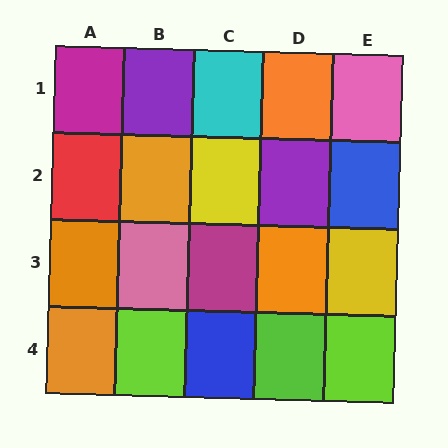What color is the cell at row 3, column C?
Magenta.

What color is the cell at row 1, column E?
Pink.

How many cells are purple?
2 cells are purple.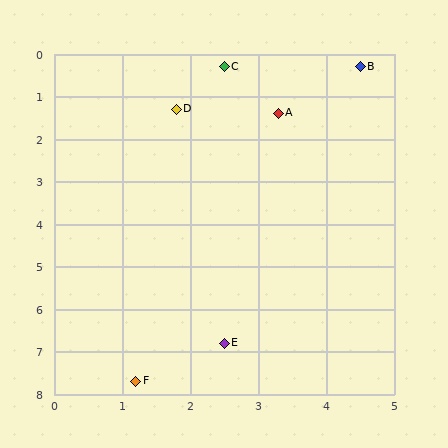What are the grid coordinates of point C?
Point C is at approximately (2.5, 0.3).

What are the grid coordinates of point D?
Point D is at approximately (1.8, 1.3).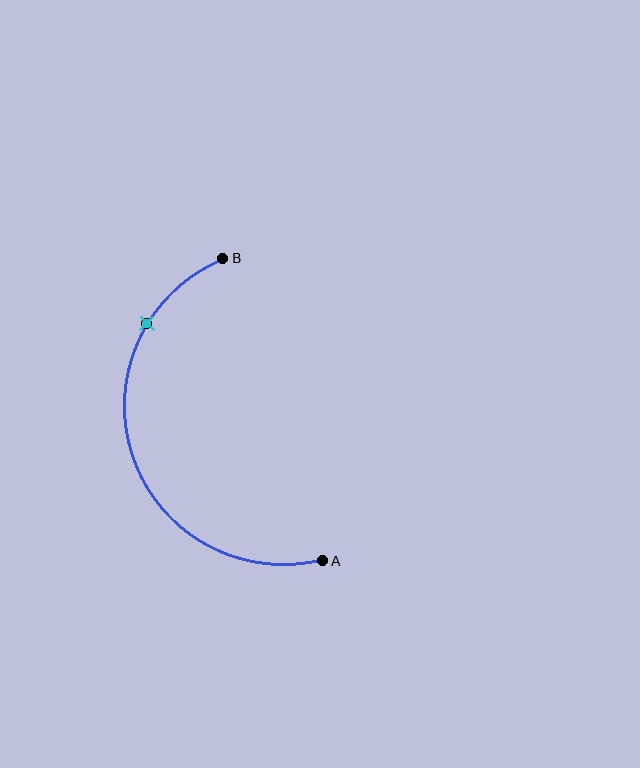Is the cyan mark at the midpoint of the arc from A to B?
No. The cyan mark lies on the arc but is closer to endpoint B. The arc midpoint would be at the point on the curve equidistant along the arc from both A and B.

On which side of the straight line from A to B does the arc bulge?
The arc bulges to the left of the straight line connecting A and B.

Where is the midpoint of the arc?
The arc midpoint is the point on the curve farthest from the straight line joining A and B. It sits to the left of that line.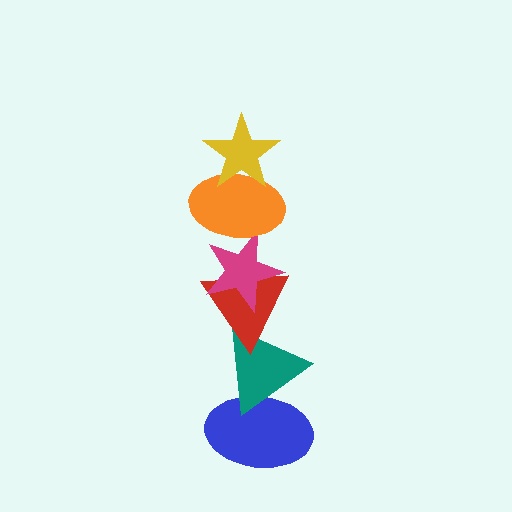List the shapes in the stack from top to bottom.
From top to bottom: the yellow star, the orange ellipse, the magenta star, the red triangle, the teal triangle, the blue ellipse.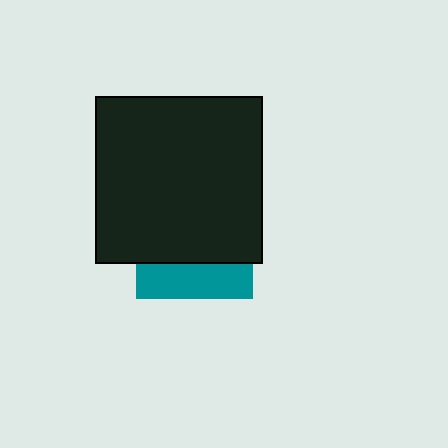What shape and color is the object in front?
The object in front is a black square.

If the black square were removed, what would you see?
You would see the complete teal square.